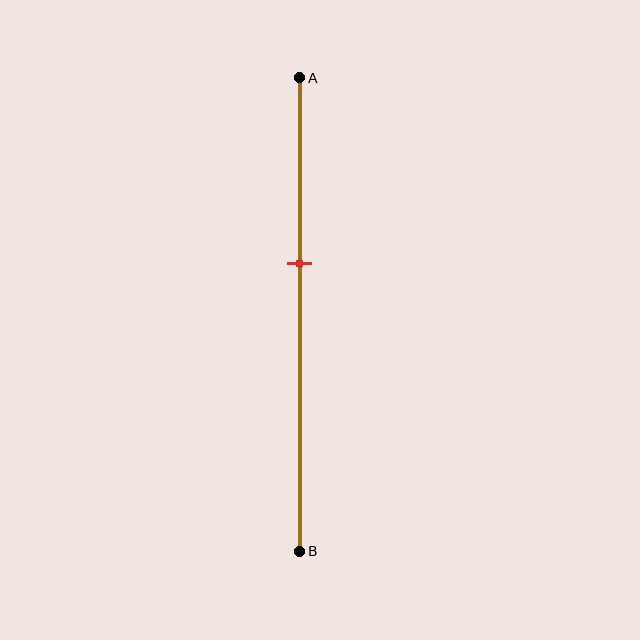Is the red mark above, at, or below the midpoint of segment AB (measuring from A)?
The red mark is above the midpoint of segment AB.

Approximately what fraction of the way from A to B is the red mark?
The red mark is approximately 40% of the way from A to B.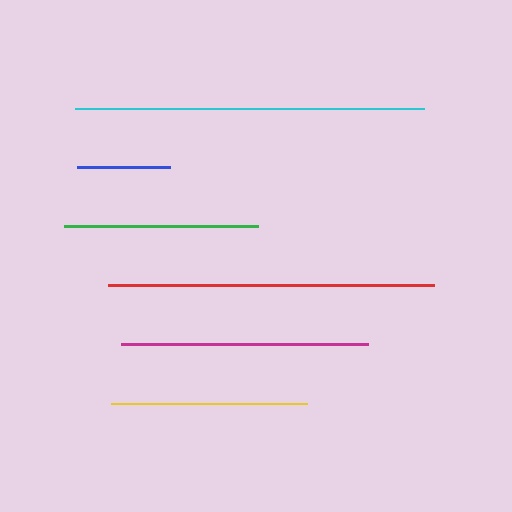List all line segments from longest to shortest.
From longest to shortest: cyan, red, magenta, yellow, green, blue.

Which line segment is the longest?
The cyan line is the longest at approximately 349 pixels.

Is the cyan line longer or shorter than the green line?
The cyan line is longer than the green line.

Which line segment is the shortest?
The blue line is the shortest at approximately 93 pixels.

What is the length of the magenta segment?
The magenta segment is approximately 247 pixels long.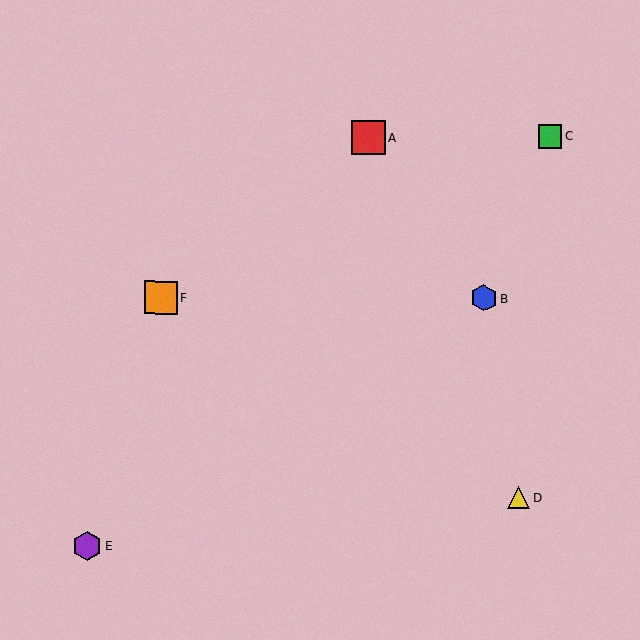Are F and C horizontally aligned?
No, F is at y≈297 and C is at y≈136.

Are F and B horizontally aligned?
Yes, both are at y≈297.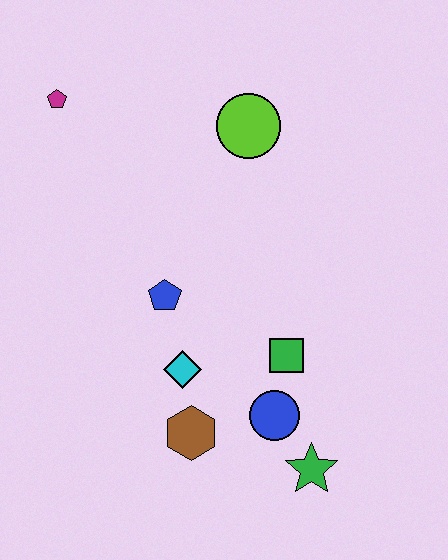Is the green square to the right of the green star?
No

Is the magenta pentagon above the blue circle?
Yes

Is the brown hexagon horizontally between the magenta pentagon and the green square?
Yes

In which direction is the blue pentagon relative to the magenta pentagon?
The blue pentagon is below the magenta pentagon.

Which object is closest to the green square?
The blue circle is closest to the green square.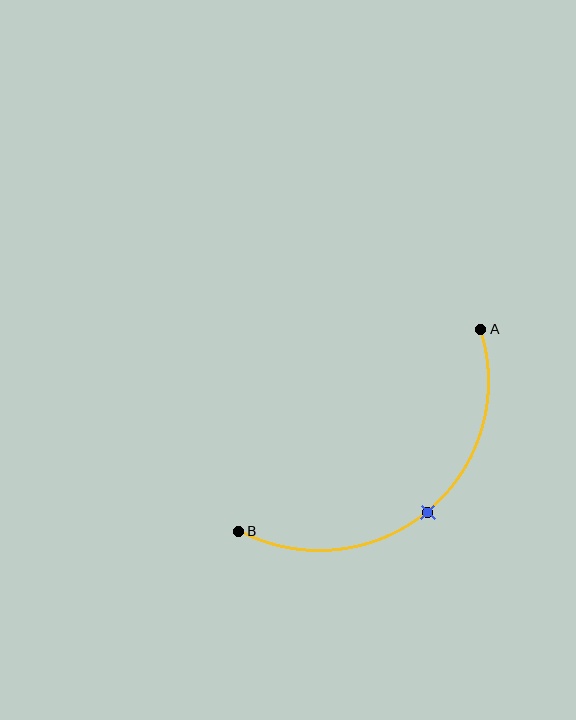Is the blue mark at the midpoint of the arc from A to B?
Yes. The blue mark lies on the arc at equal arc-length from both A and B — it is the arc midpoint.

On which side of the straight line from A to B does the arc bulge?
The arc bulges below and to the right of the straight line connecting A and B.